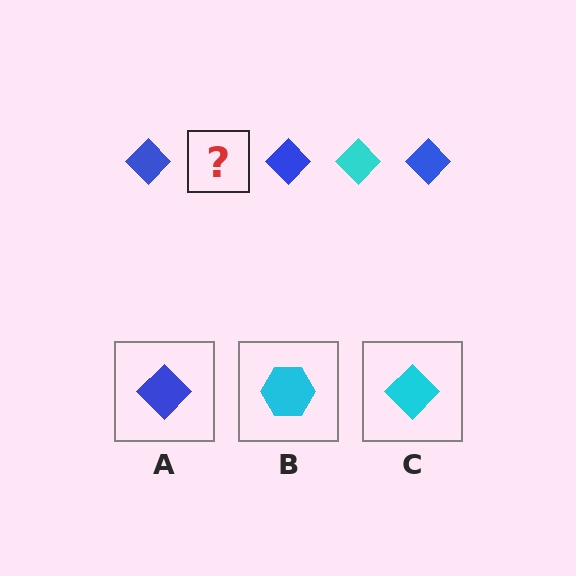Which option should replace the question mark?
Option C.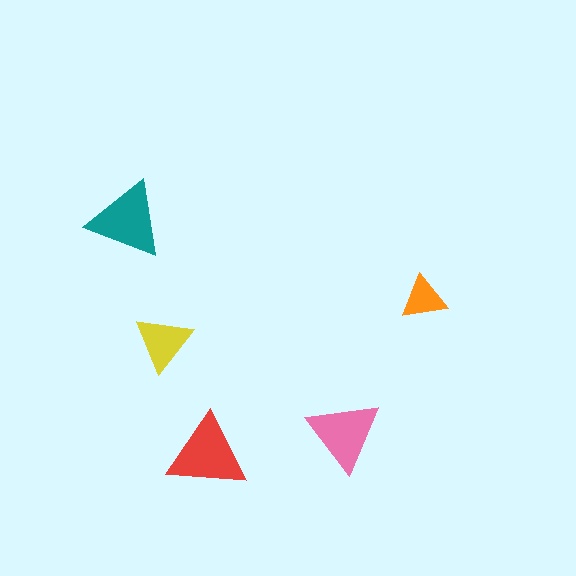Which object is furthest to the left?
The teal triangle is leftmost.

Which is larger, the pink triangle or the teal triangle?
The teal one.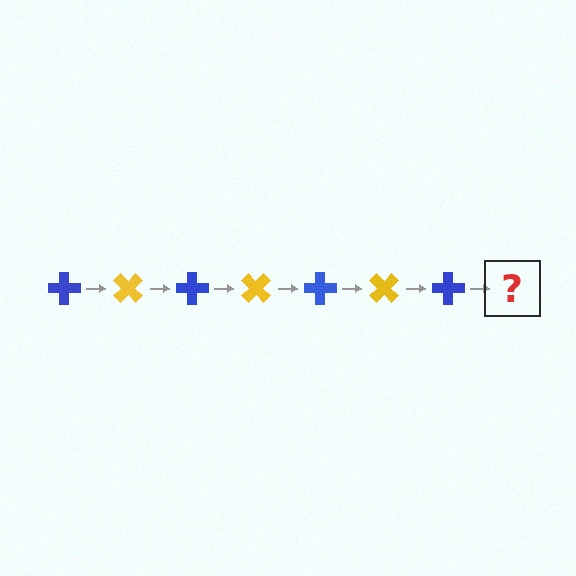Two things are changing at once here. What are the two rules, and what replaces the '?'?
The two rules are that it rotates 45 degrees each step and the color cycles through blue and yellow. The '?' should be a yellow cross, rotated 315 degrees from the start.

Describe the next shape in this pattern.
It should be a yellow cross, rotated 315 degrees from the start.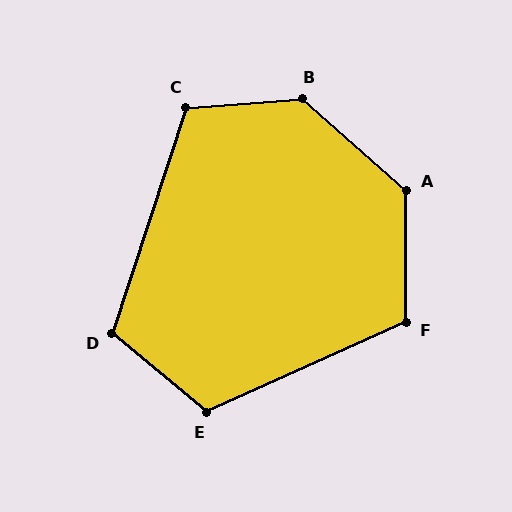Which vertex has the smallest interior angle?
D, at approximately 111 degrees.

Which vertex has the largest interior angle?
B, at approximately 134 degrees.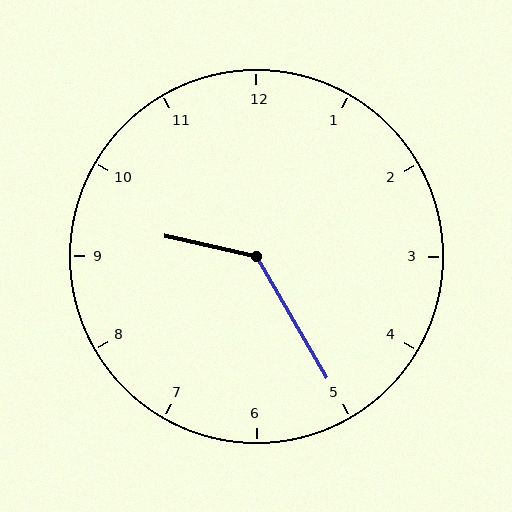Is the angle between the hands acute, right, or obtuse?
It is obtuse.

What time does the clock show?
9:25.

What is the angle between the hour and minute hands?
Approximately 132 degrees.